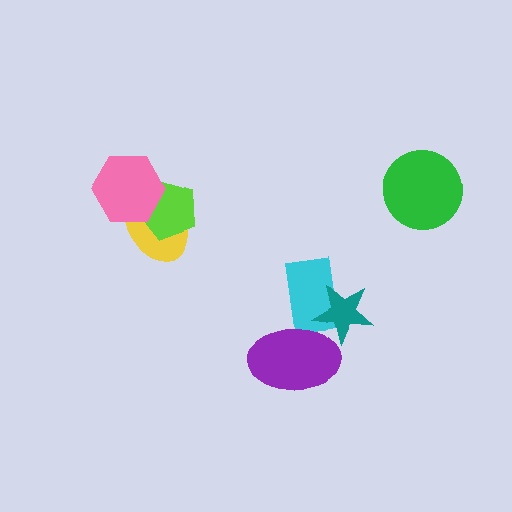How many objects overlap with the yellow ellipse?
2 objects overlap with the yellow ellipse.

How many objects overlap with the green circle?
0 objects overlap with the green circle.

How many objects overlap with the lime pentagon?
2 objects overlap with the lime pentagon.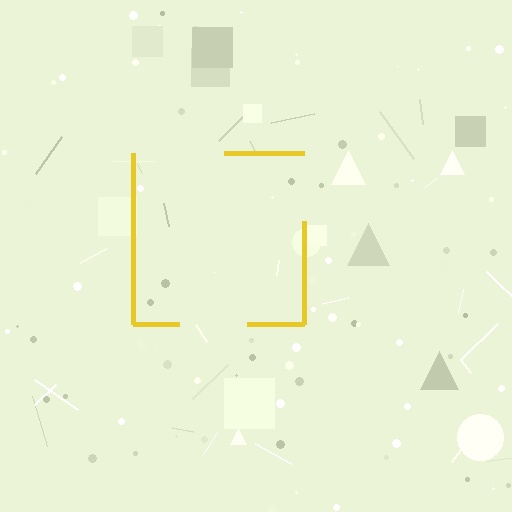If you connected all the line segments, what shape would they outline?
They would outline a square.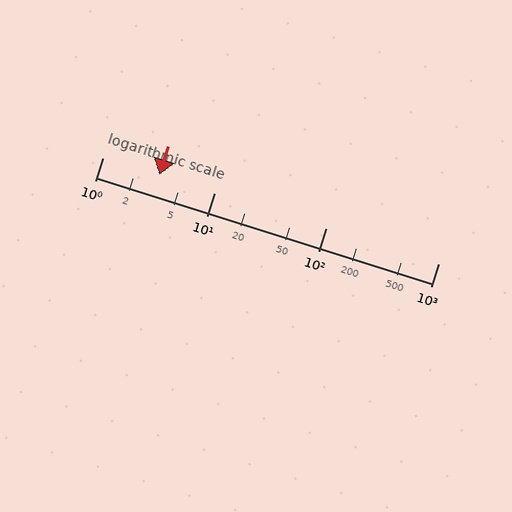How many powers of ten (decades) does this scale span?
The scale spans 3 decades, from 1 to 1000.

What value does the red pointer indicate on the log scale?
The pointer indicates approximately 3.2.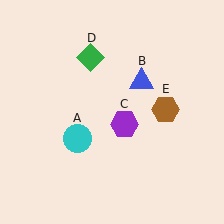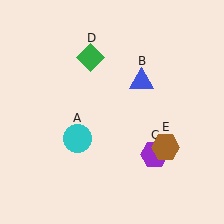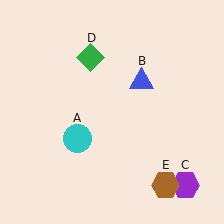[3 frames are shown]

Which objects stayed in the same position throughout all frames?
Cyan circle (object A) and blue triangle (object B) and green diamond (object D) remained stationary.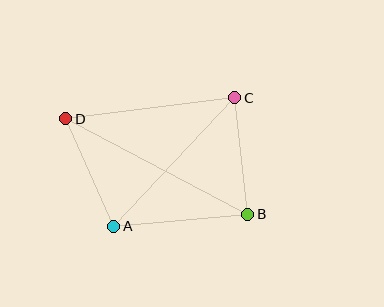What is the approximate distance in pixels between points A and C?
The distance between A and C is approximately 177 pixels.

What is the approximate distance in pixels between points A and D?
The distance between A and D is approximately 118 pixels.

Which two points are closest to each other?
Points B and C are closest to each other.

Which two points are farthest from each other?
Points B and D are farthest from each other.